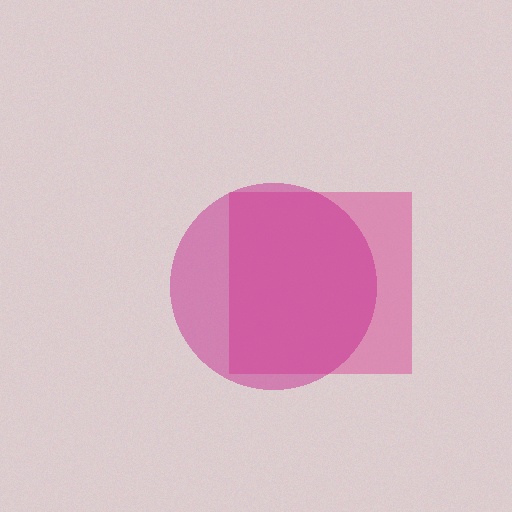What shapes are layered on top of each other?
The layered shapes are: a pink square, a magenta circle.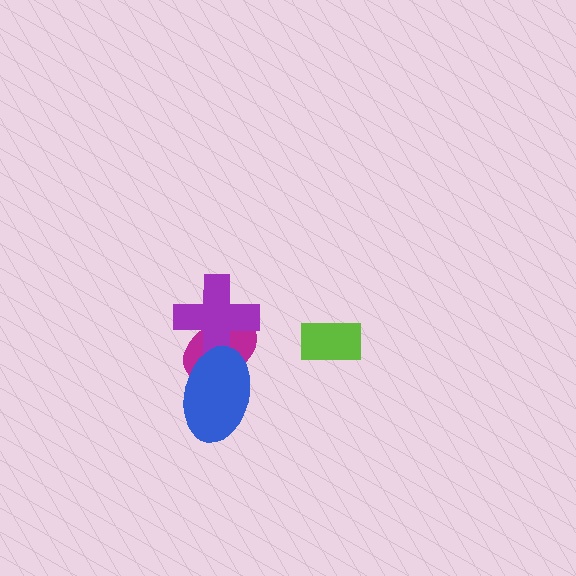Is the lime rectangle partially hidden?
No, no other shape covers it.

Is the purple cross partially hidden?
Yes, it is partially covered by another shape.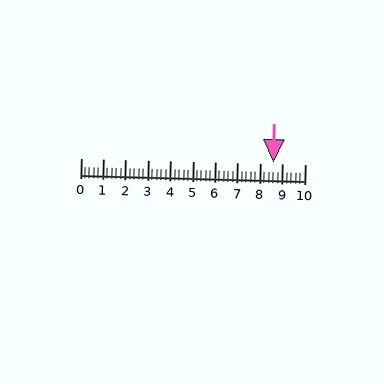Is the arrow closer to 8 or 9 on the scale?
The arrow is closer to 9.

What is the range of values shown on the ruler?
The ruler shows values from 0 to 10.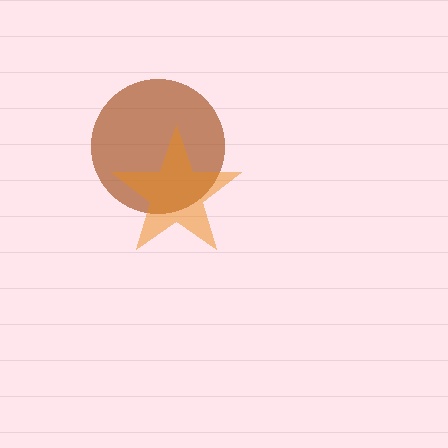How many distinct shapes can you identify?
There are 2 distinct shapes: a brown circle, an orange star.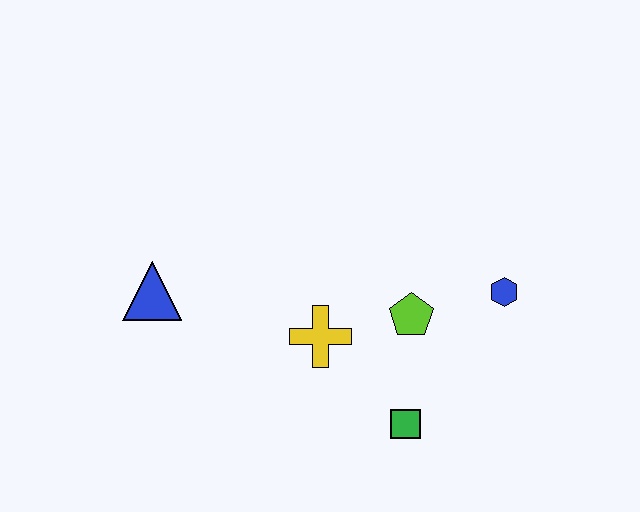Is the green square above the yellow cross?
No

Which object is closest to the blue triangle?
The yellow cross is closest to the blue triangle.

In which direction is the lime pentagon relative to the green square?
The lime pentagon is above the green square.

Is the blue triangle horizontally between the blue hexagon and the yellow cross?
No